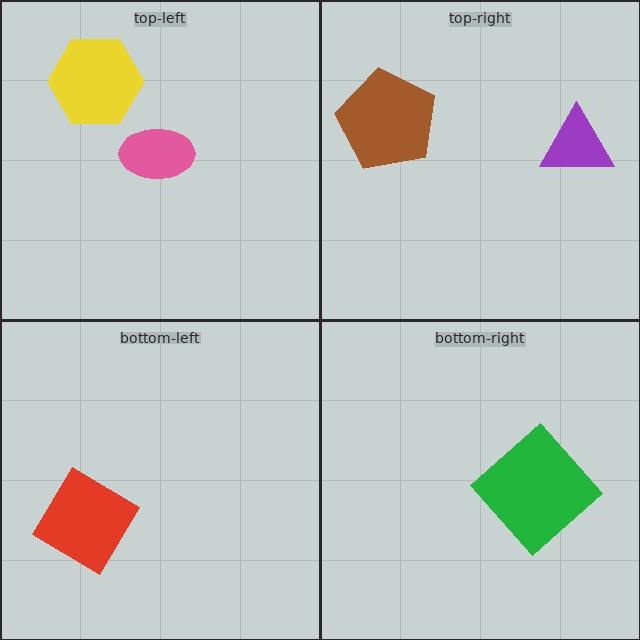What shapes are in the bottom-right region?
The green diamond.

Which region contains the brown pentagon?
The top-right region.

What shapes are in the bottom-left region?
The red diamond.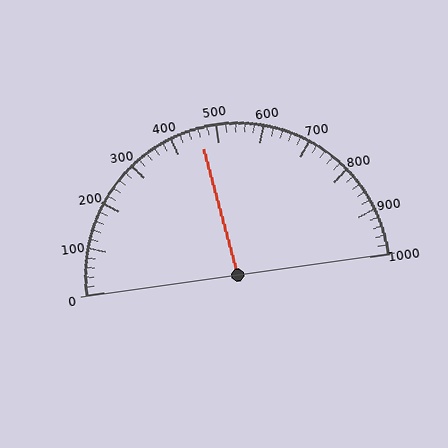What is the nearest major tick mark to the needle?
The nearest major tick mark is 500.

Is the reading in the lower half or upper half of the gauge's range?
The reading is in the lower half of the range (0 to 1000).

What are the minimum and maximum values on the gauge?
The gauge ranges from 0 to 1000.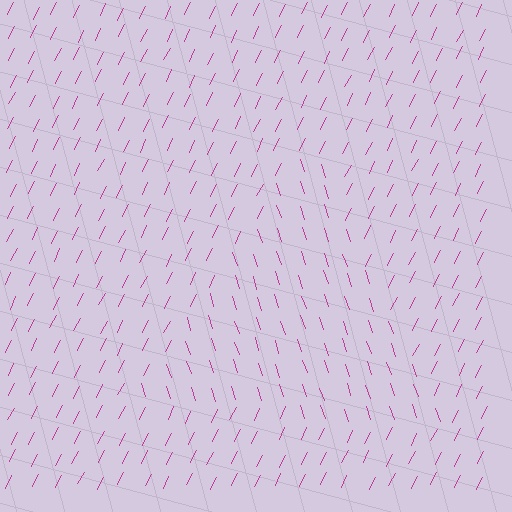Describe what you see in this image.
The image is filled with small magenta line segments. A triangle region in the image has lines oriented differently from the surrounding lines, creating a visible texture boundary.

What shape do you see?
I see a triangle.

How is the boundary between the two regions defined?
The boundary is defined purely by a change in line orientation (approximately 45 degrees difference). All lines are the same color and thickness.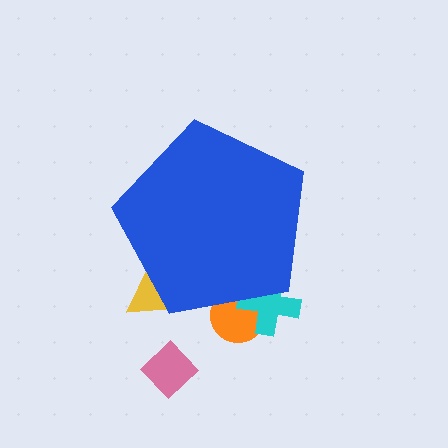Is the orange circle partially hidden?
Yes, the orange circle is partially hidden behind the blue pentagon.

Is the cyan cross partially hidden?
Yes, the cyan cross is partially hidden behind the blue pentagon.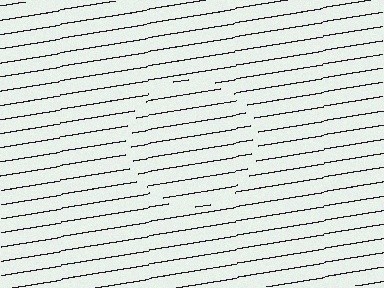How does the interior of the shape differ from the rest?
The interior of the shape contains the same grating, shifted by half a period — the contour is defined by the phase discontinuity where line-ends from the inner and outer gratings abut.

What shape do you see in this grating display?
An illusory circle. The interior of the shape contains the same grating, shifted by half a period — the contour is defined by the phase discontinuity where line-ends from the inner and outer gratings abut.